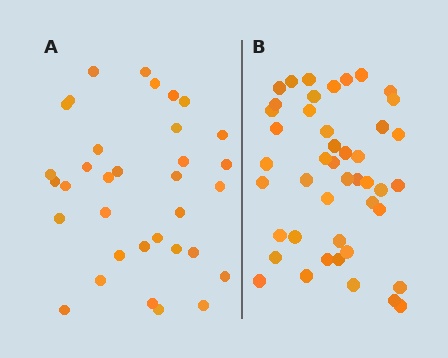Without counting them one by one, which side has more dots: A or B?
Region B (the right region) has more dots.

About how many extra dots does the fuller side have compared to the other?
Region B has roughly 12 or so more dots than region A.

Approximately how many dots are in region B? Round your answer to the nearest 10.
About 40 dots. (The exact count is 45, which rounds to 40.)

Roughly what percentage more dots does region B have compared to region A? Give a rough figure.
About 30% more.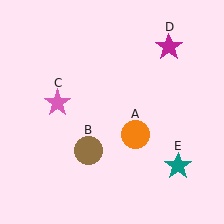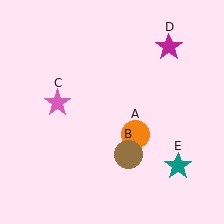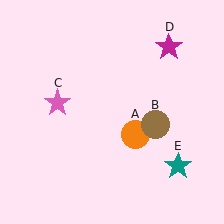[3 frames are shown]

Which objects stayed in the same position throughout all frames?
Orange circle (object A) and pink star (object C) and magenta star (object D) and teal star (object E) remained stationary.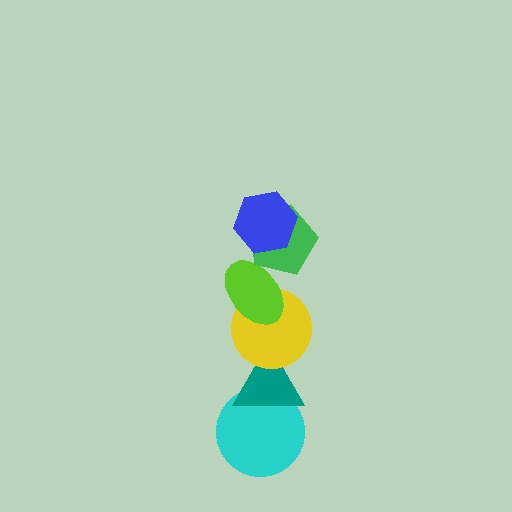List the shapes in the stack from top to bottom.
From top to bottom: the blue hexagon, the green pentagon, the lime ellipse, the yellow circle, the teal triangle, the cyan circle.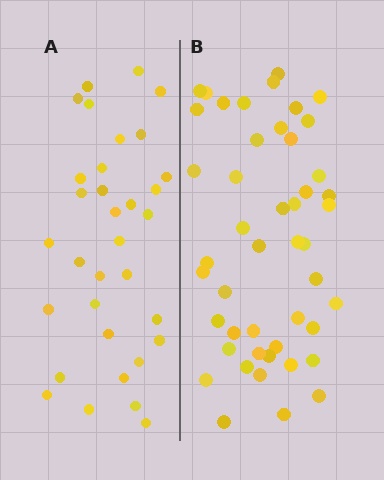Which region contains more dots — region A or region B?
Region B (the right region) has more dots.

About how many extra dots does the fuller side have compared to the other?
Region B has approximately 15 more dots than region A.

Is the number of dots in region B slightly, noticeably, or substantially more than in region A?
Region B has noticeably more, but not dramatically so. The ratio is roughly 1.4 to 1.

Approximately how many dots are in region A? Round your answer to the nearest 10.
About 30 dots. (The exact count is 33, which rounds to 30.)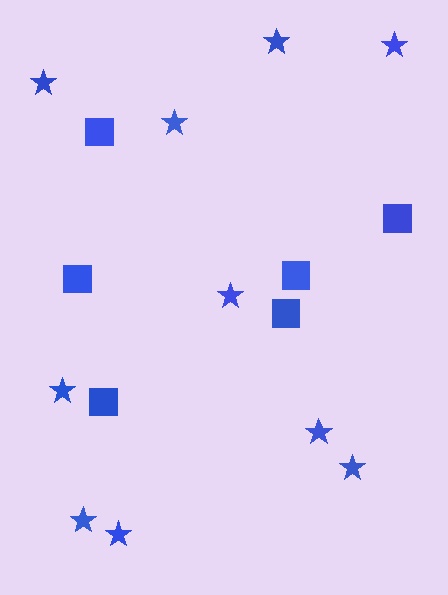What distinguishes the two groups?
There are 2 groups: one group of stars (10) and one group of squares (6).